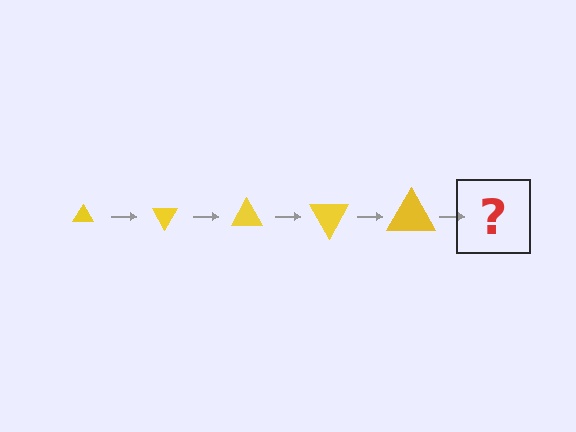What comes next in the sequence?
The next element should be a triangle, larger than the previous one and rotated 300 degrees from the start.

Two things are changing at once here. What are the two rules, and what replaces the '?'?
The two rules are that the triangle grows larger each step and it rotates 60 degrees each step. The '?' should be a triangle, larger than the previous one and rotated 300 degrees from the start.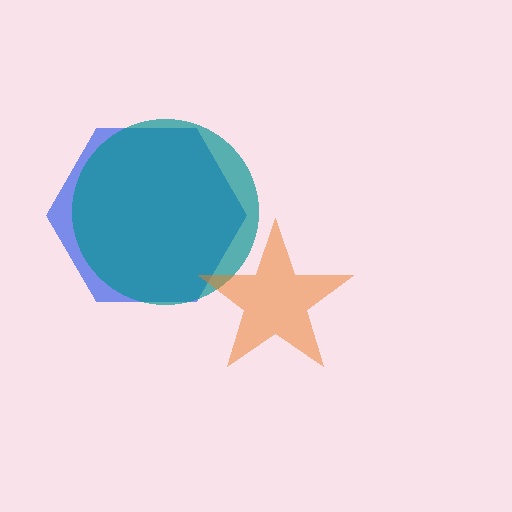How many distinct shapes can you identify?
There are 3 distinct shapes: a blue hexagon, a teal circle, an orange star.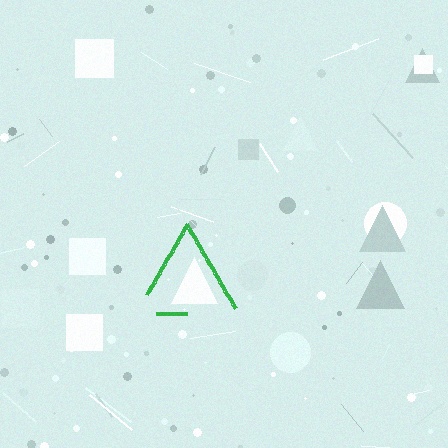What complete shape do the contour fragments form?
The contour fragments form a triangle.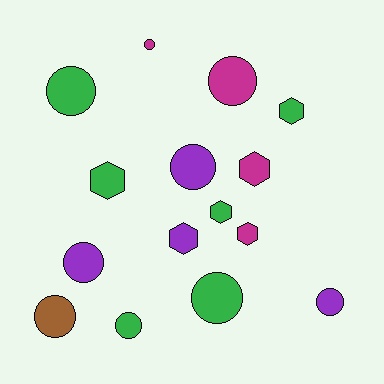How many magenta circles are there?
There are 2 magenta circles.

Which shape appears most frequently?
Circle, with 9 objects.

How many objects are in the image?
There are 15 objects.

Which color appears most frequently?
Green, with 6 objects.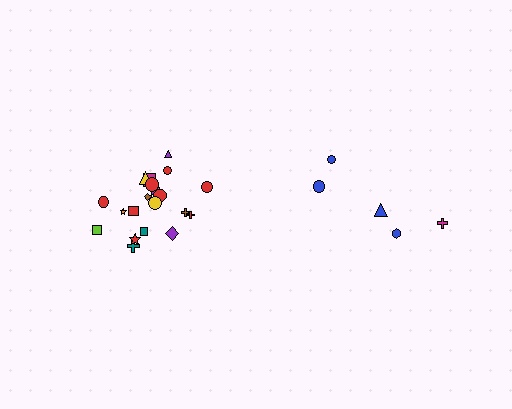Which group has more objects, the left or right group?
The left group.